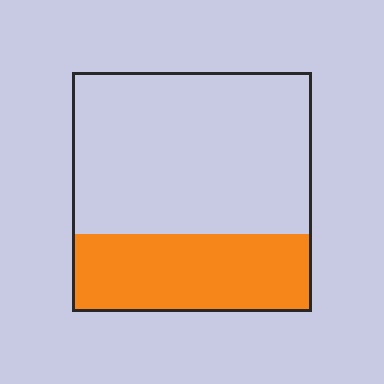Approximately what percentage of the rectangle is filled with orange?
Approximately 30%.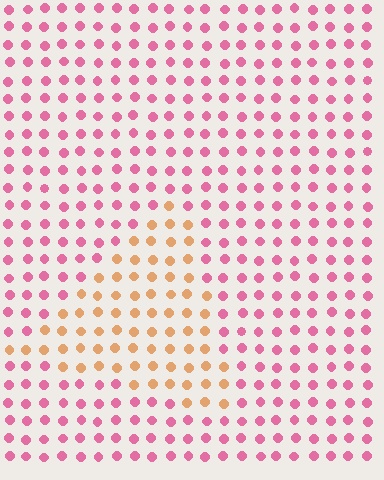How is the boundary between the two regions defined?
The boundary is defined purely by a slight shift in hue (about 55 degrees). Spacing, size, and orientation are identical on both sides.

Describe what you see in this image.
The image is filled with small pink elements in a uniform arrangement. A triangle-shaped region is visible where the elements are tinted to a slightly different hue, forming a subtle color boundary.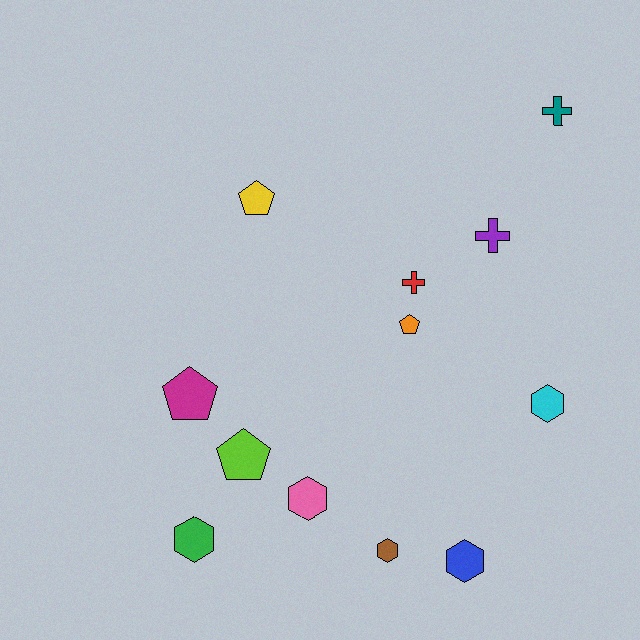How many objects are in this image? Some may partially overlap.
There are 12 objects.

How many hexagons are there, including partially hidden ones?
There are 5 hexagons.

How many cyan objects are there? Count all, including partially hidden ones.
There is 1 cyan object.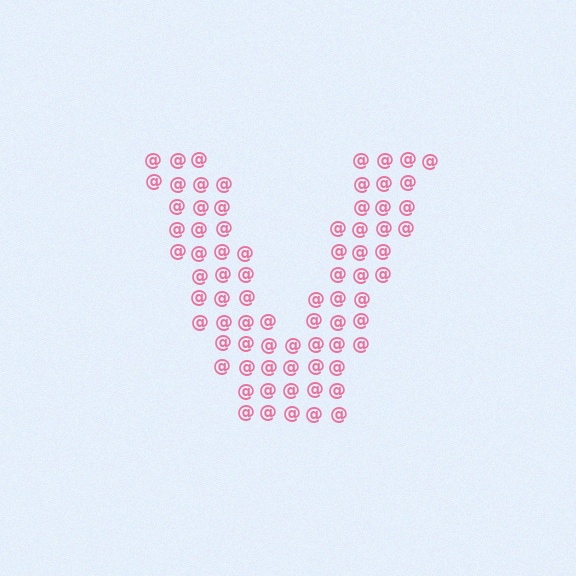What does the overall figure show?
The overall figure shows the letter V.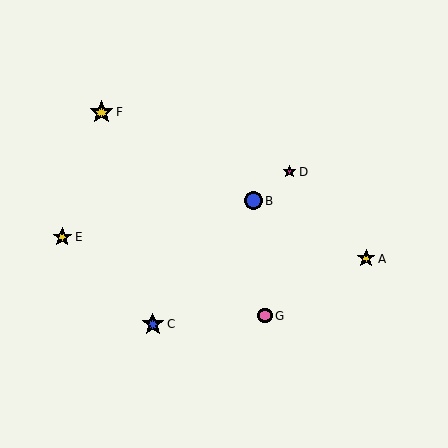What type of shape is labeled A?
Shape A is a yellow star.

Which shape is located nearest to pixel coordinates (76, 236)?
The yellow star (labeled E) at (62, 237) is nearest to that location.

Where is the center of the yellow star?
The center of the yellow star is at (101, 112).